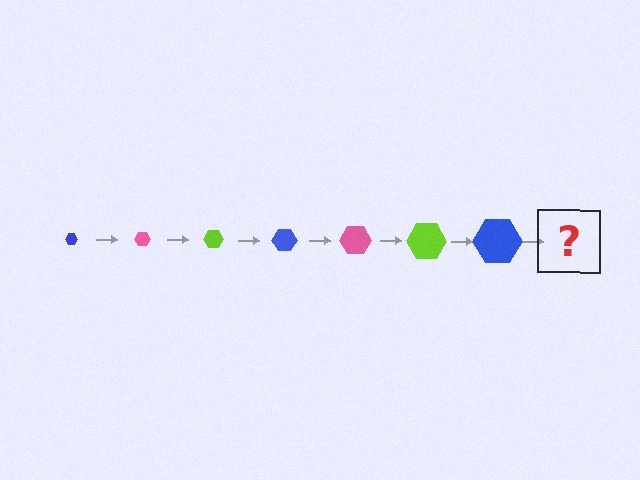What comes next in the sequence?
The next element should be a pink hexagon, larger than the previous one.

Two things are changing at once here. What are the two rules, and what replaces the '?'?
The two rules are that the hexagon grows larger each step and the color cycles through blue, pink, and lime. The '?' should be a pink hexagon, larger than the previous one.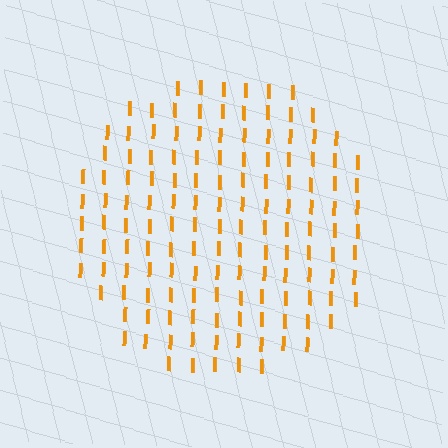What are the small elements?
The small elements are letter I's.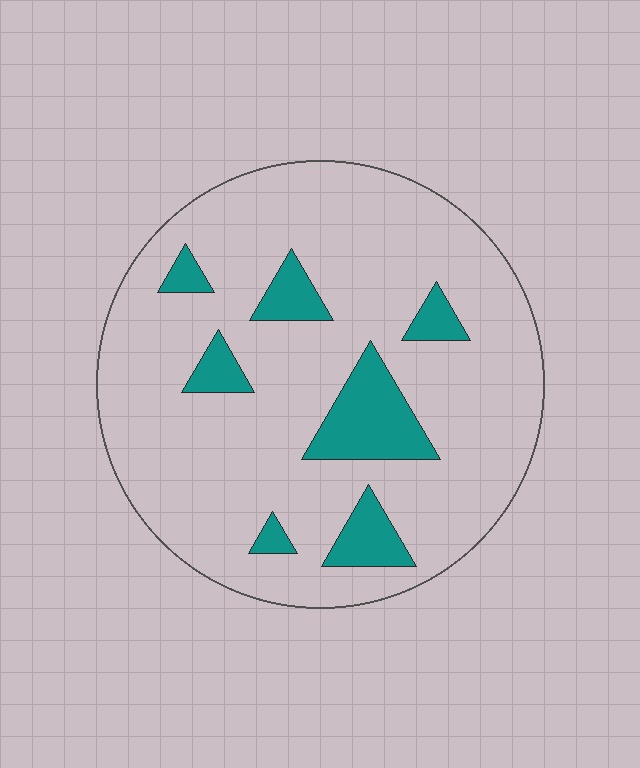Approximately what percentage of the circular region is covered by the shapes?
Approximately 15%.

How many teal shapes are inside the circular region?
7.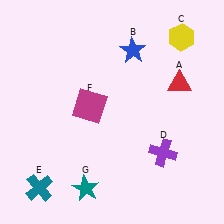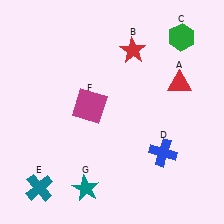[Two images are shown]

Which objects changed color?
B changed from blue to red. C changed from yellow to green. D changed from purple to blue.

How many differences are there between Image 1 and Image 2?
There are 3 differences between the two images.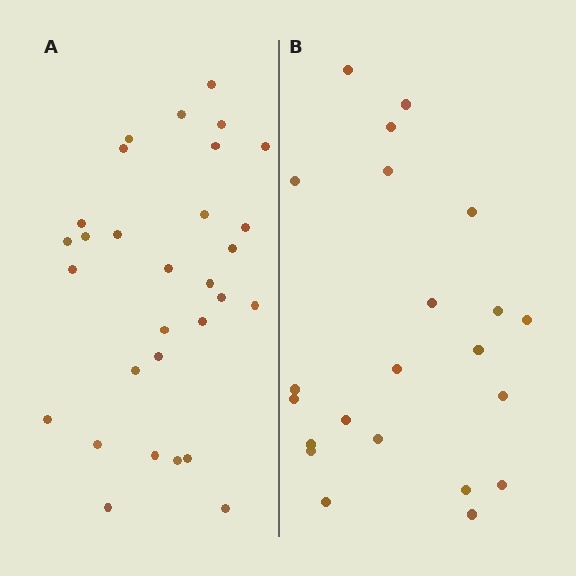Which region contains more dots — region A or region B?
Region A (the left region) has more dots.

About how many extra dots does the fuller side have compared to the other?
Region A has roughly 8 or so more dots than region B.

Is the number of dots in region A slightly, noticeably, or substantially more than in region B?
Region A has noticeably more, but not dramatically so. The ratio is roughly 1.4 to 1.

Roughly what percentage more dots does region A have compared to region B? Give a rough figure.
About 35% more.